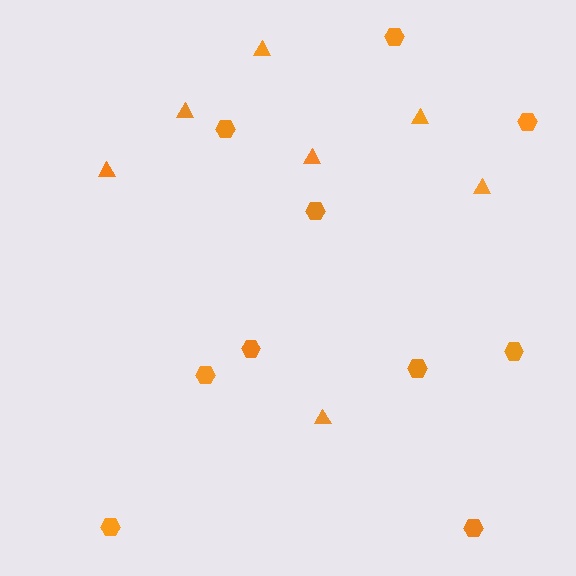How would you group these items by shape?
There are 2 groups: one group of hexagons (10) and one group of triangles (7).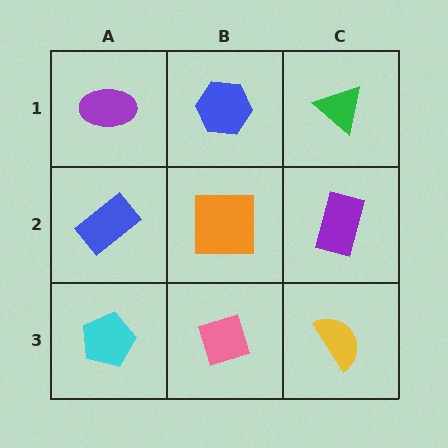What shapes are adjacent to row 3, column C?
A purple rectangle (row 2, column C), a pink diamond (row 3, column B).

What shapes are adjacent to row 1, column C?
A purple rectangle (row 2, column C), a blue hexagon (row 1, column B).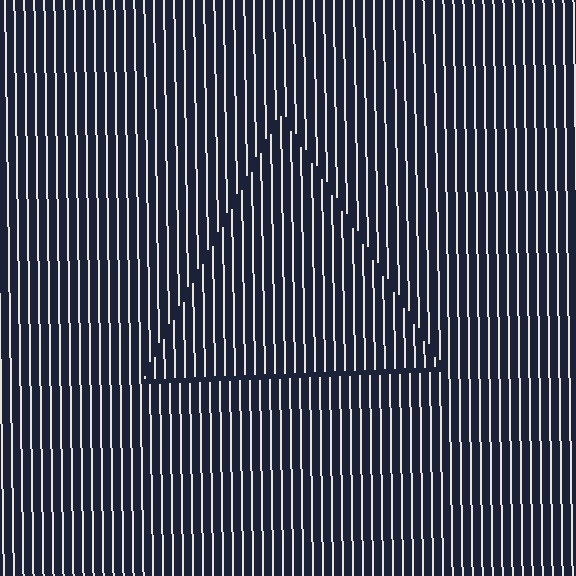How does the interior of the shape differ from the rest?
The interior of the shape contains the same grating, shifted by half a period — the contour is defined by the phase discontinuity where line-ends from the inner and outer gratings abut.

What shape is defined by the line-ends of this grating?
An illusory triangle. The interior of the shape contains the same grating, shifted by half a period — the contour is defined by the phase discontinuity where line-ends from the inner and outer gratings abut.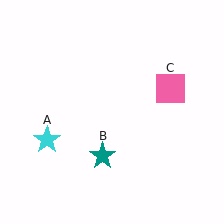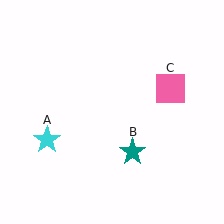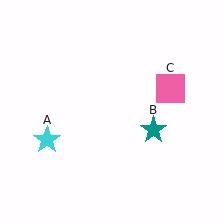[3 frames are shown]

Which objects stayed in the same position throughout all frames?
Cyan star (object A) and pink square (object C) remained stationary.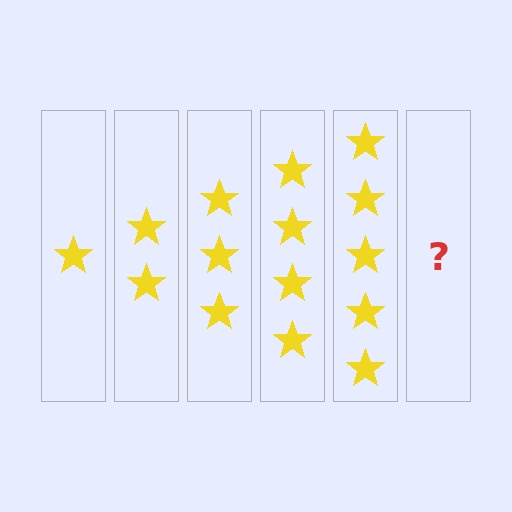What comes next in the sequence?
The next element should be 6 stars.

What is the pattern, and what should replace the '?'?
The pattern is that each step adds one more star. The '?' should be 6 stars.